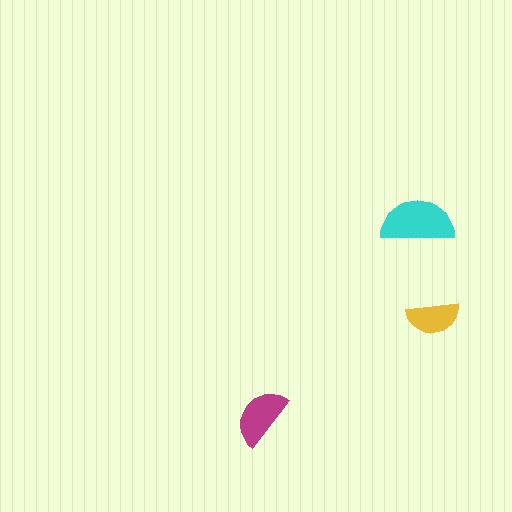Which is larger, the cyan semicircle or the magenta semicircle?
The cyan one.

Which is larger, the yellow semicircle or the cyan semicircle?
The cyan one.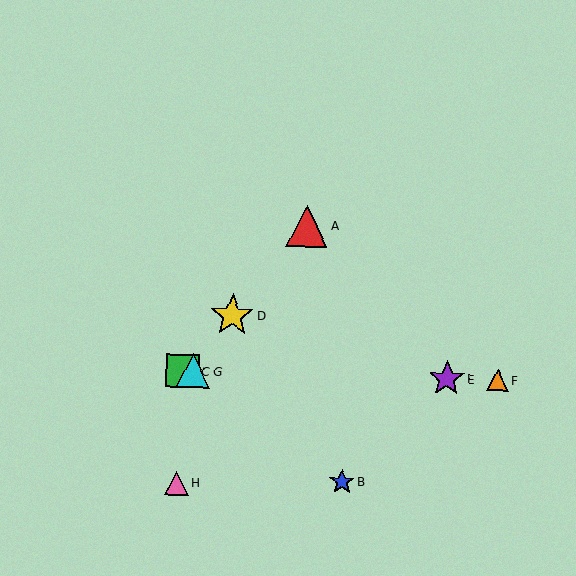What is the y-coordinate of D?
Object D is at y≈315.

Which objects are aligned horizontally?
Objects C, E, F, G are aligned horizontally.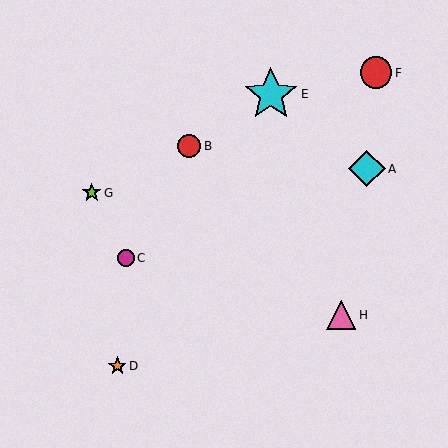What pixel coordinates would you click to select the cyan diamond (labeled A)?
Click at (367, 169) to select the cyan diamond A.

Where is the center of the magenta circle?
The center of the magenta circle is at (126, 258).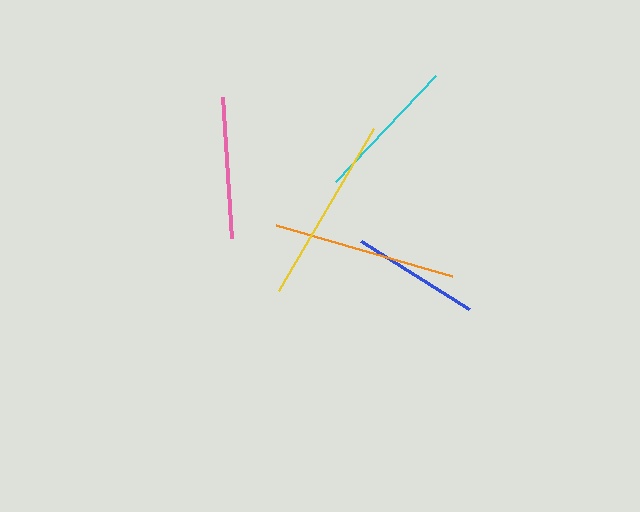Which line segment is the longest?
The yellow line is the longest at approximately 188 pixels.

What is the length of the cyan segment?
The cyan segment is approximately 146 pixels long.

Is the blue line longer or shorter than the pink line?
The pink line is longer than the blue line.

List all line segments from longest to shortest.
From longest to shortest: yellow, orange, cyan, pink, blue.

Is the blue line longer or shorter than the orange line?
The orange line is longer than the blue line.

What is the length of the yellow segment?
The yellow segment is approximately 188 pixels long.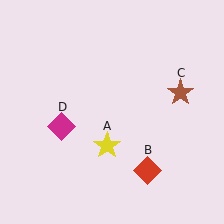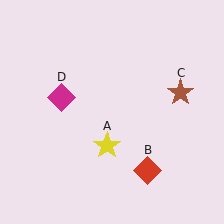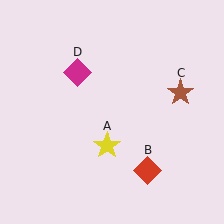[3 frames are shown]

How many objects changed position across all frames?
1 object changed position: magenta diamond (object D).